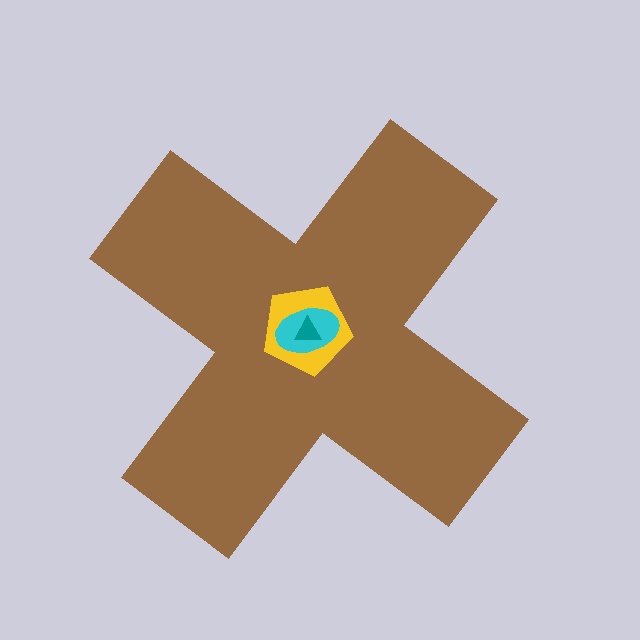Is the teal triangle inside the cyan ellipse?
Yes.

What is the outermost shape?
The brown cross.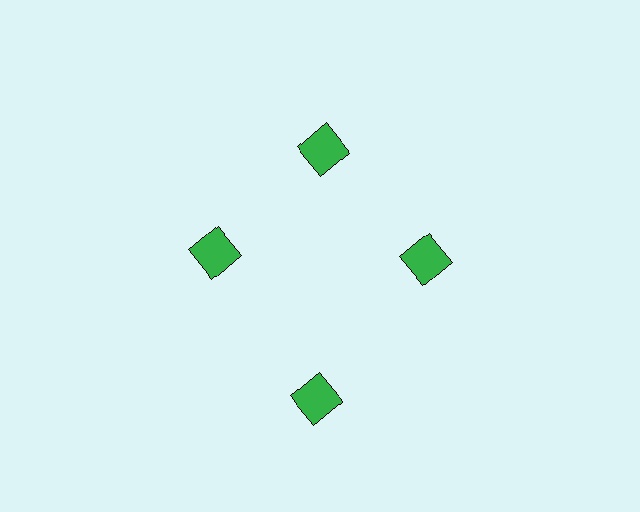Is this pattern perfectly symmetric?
No. The 4 green squares are arranged in a ring, but one element near the 6 o'clock position is pushed outward from the center, breaking the 4-fold rotational symmetry.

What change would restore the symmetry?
The symmetry would be restored by moving it inward, back onto the ring so that all 4 squares sit at equal angles and equal distance from the center.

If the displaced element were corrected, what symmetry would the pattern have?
It would have 4-fold rotational symmetry — the pattern would map onto itself every 90 degrees.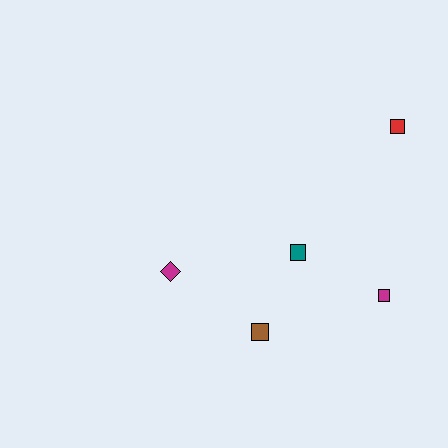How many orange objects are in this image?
There are no orange objects.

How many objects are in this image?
There are 5 objects.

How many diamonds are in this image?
There is 1 diamond.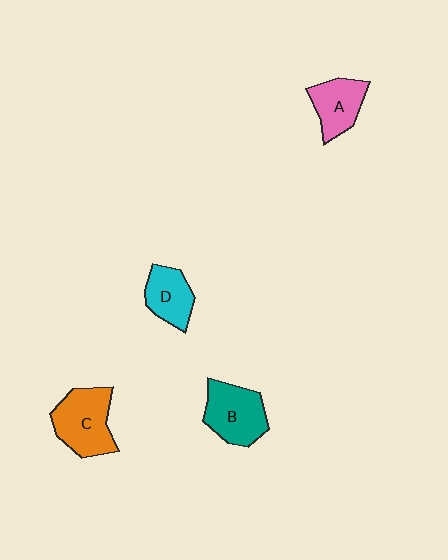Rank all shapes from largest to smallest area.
From largest to smallest: C (orange), B (teal), A (pink), D (cyan).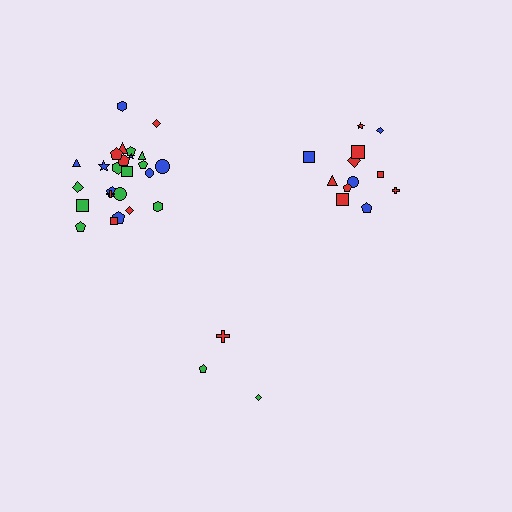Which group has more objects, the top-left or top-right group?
The top-left group.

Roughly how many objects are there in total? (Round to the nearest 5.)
Roughly 40 objects in total.